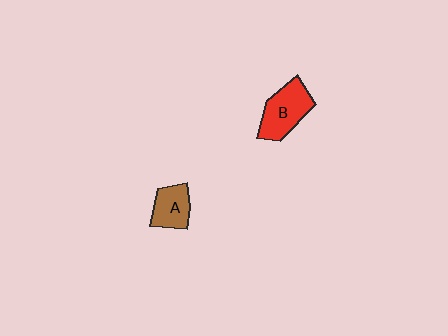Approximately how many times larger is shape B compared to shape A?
Approximately 1.5 times.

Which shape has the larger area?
Shape B (red).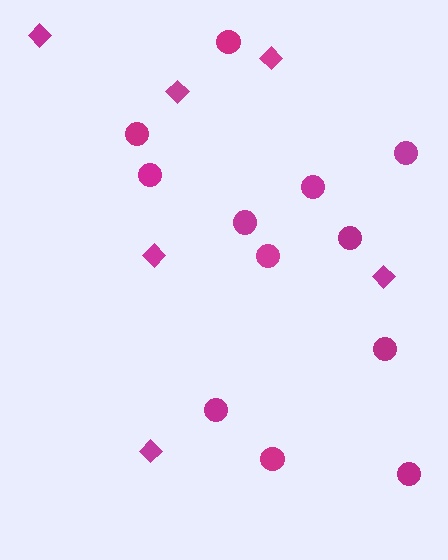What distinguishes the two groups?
There are 2 groups: one group of circles (12) and one group of diamonds (6).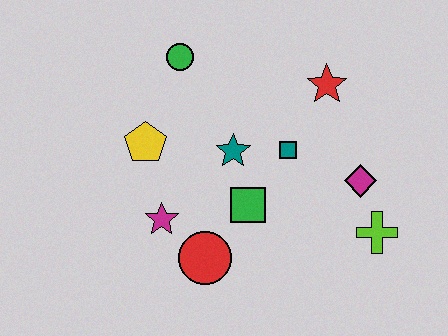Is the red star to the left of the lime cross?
Yes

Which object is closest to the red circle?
The magenta star is closest to the red circle.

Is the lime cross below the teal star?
Yes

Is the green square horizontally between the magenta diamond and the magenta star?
Yes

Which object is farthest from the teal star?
The lime cross is farthest from the teal star.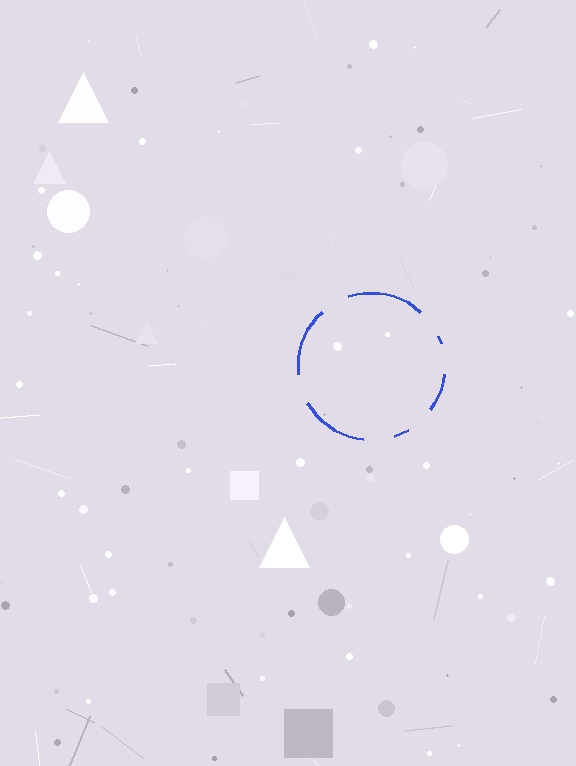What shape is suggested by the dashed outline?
The dashed outline suggests a circle.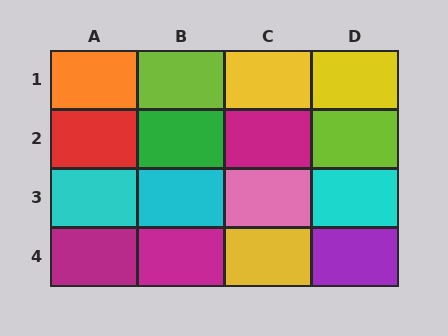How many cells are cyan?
3 cells are cyan.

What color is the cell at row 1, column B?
Lime.